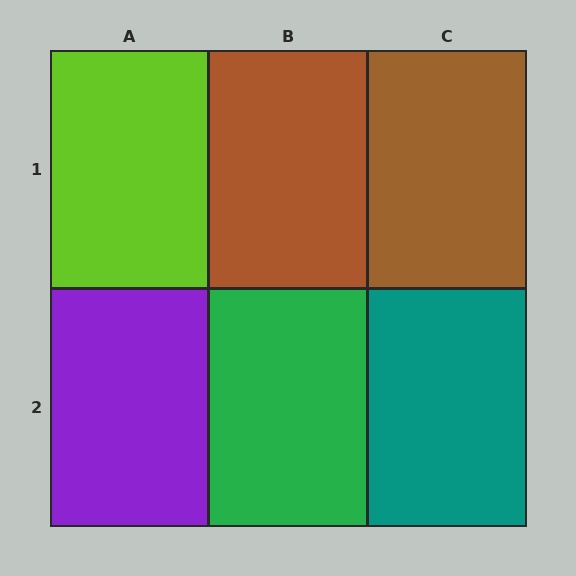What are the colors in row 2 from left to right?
Purple, green, teal.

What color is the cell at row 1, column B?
Brown.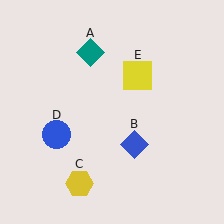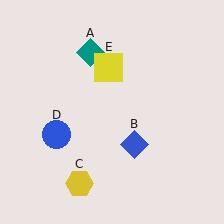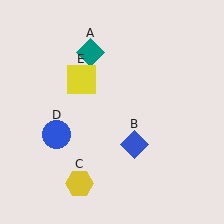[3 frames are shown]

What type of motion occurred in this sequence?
The yellow square (object E) rotated counterclockwise around the center of the scene.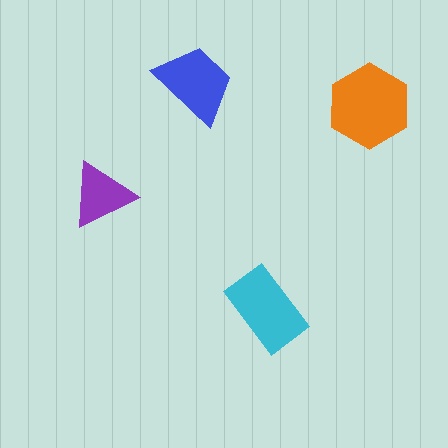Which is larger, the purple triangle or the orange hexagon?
The orange hexagon.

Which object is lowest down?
The cyan rectangle is bottommost.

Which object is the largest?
The orange hexagon.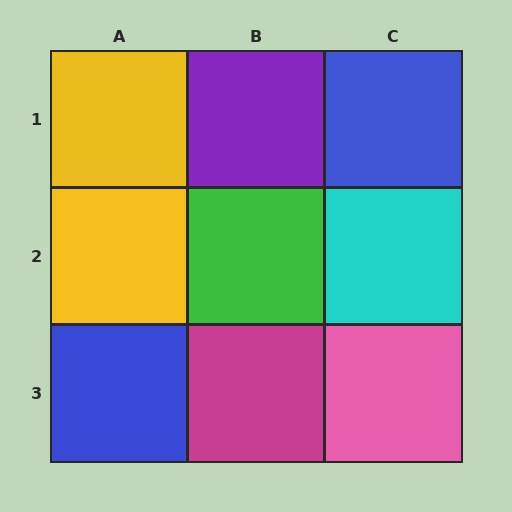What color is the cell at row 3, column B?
Magenta.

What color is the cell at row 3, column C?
Pink.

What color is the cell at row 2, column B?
Green.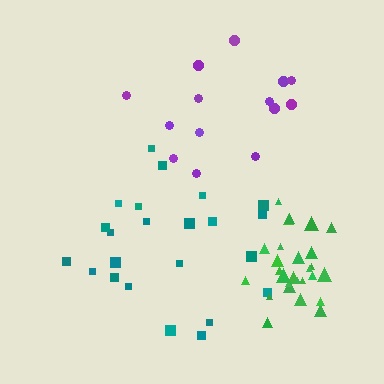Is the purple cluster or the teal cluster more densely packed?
Purple.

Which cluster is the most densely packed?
Green.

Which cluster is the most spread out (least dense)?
Teal.